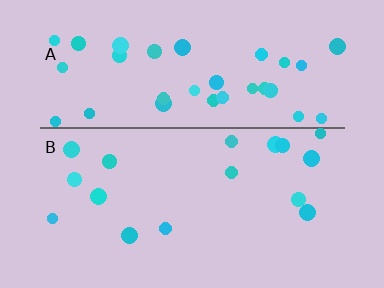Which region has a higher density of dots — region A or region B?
A (the top).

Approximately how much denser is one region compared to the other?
Approximately 2.2× — region A over region B.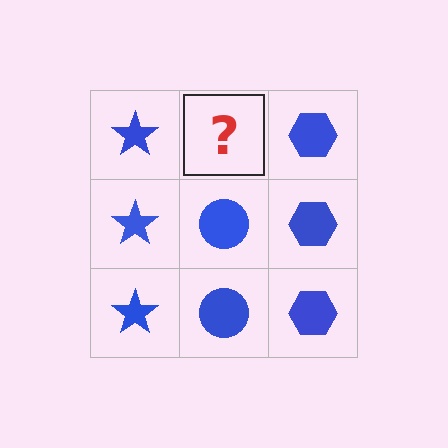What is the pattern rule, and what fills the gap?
The rule is that each column has a consistent shape. The gap should be filled with a blue circle.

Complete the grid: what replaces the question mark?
The question mark should be replaced with a blue circle.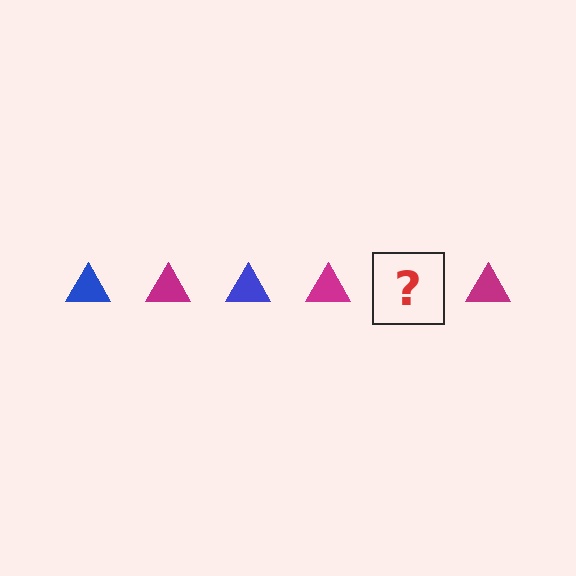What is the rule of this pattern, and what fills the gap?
The rule is that the pattern cycles through blue, magenta triangles. The gap should be filled with a blue triangle.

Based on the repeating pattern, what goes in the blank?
The blank should be a blue triangle.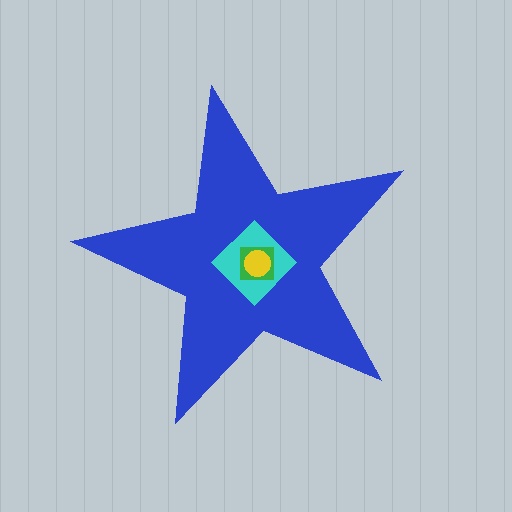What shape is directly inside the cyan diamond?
The green square.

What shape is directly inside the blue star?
The cyan diamond.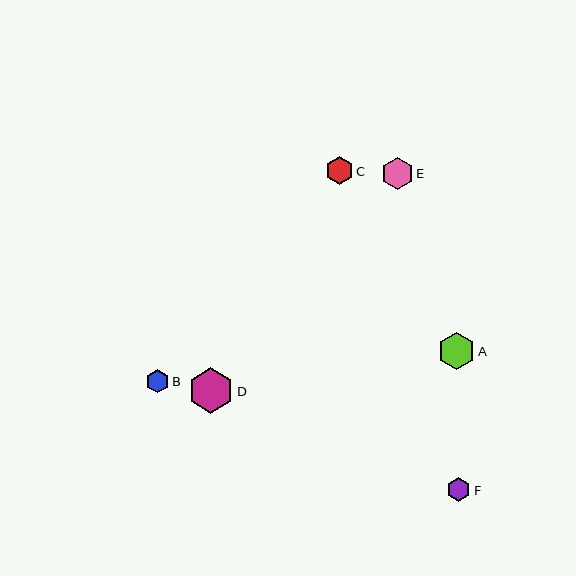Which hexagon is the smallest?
Hexagon B is the smallest with a size of approximately 23 pixels.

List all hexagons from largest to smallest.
From largest to smallest: D, A, E, C, F, B.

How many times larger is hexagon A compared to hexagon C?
Hexagon A is approximately 1.4 times the size of hexagon C.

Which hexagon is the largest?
Hexagon D is the largest with a size of approximately 46 pixels.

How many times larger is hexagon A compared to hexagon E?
Hexagon A is approximately 1.2 times the size of hexagon E.